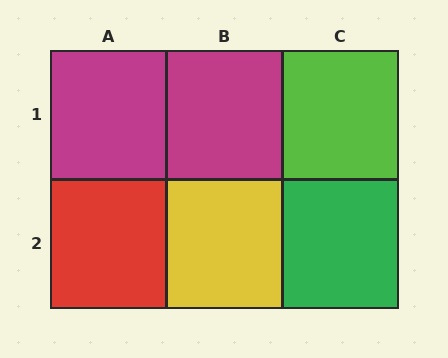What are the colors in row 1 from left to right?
Magenta, magenta, lime.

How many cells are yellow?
1 cell is yellow.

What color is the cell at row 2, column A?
Red.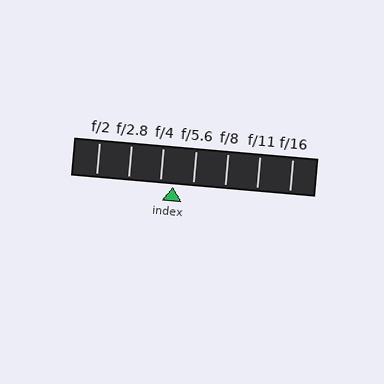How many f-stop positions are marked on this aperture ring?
There are 7 f-stop positions marked.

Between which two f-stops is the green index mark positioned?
The index mark is between f/4 and f/5.6.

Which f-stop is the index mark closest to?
The index mark is closest to f/4.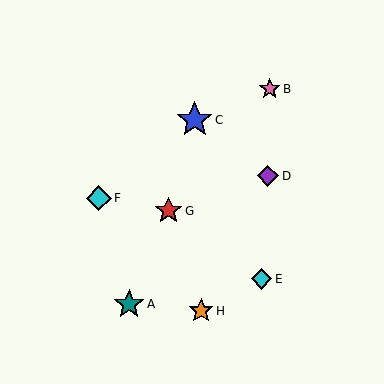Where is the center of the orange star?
The center of the orange star is at (201, 311).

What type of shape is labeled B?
Shape B is a pink star.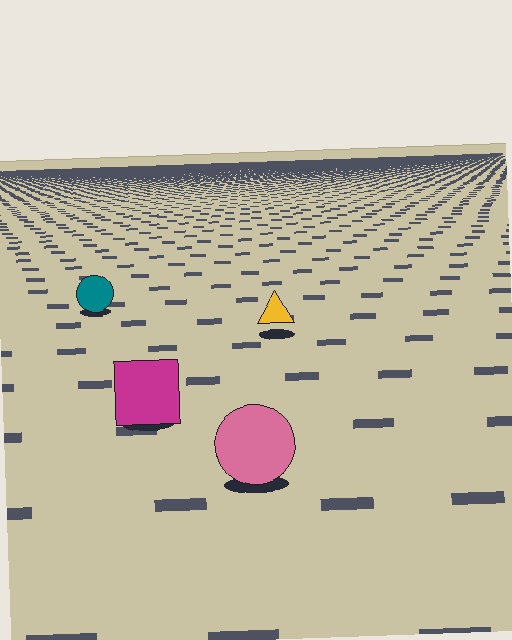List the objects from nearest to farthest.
From nearest to farthest: the pink circle, the magenta square, the yellow triangle, the teal circle.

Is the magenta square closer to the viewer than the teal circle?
Yes. The magenta square is closer — you can tell from the texture gradient: the ground texture is coarser near it.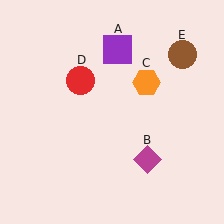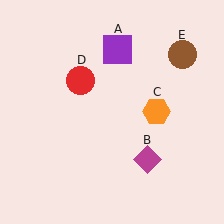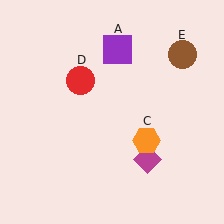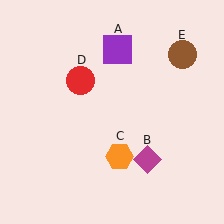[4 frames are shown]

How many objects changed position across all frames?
1 object changed position: orange hexagon (object C).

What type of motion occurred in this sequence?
The orange hexagon (object C) rotated clockwise around the center of the scene.